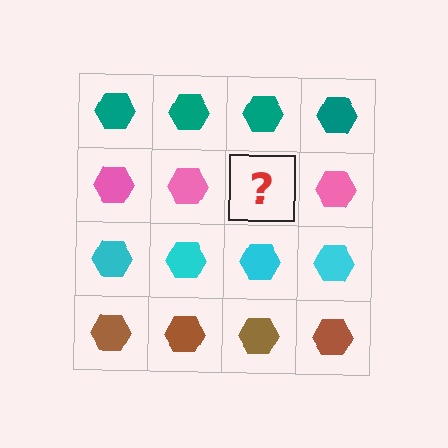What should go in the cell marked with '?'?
The missing cell should contain a pink hexagon.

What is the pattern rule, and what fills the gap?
The rule is that each row has a consistent color. The gap should be filled with a pink hexagon.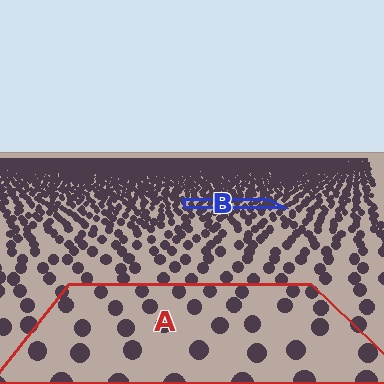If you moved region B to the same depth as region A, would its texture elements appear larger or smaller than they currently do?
They would appear larger. At a closer depth, the same texture elements are projected at a bigger on-screen size.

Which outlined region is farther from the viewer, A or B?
Region B is farther from the viewer — the texture elements inside it appear smaller and more densely packed.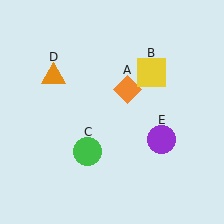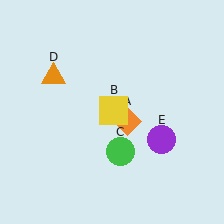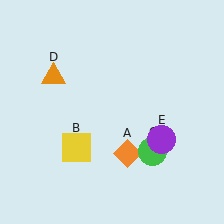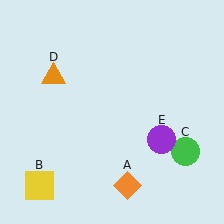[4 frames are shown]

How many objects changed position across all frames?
3 objects changed position: orange diamond (object A), yellow square (object B), green circle (object C).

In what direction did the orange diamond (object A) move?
The orange diamond (object A) moved down.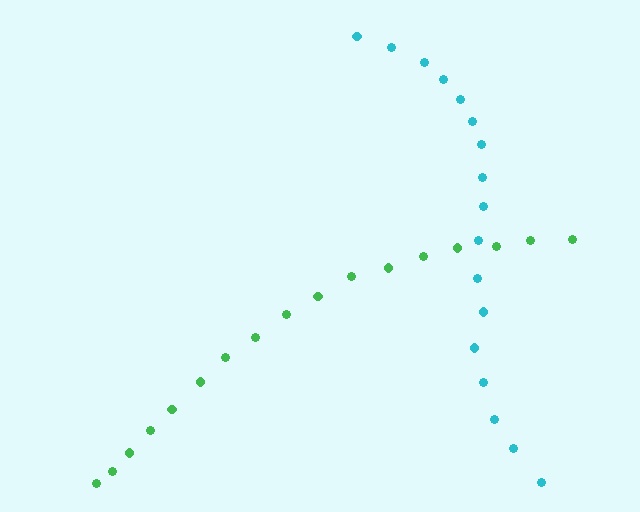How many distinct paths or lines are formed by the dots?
There are 2 distinct paths.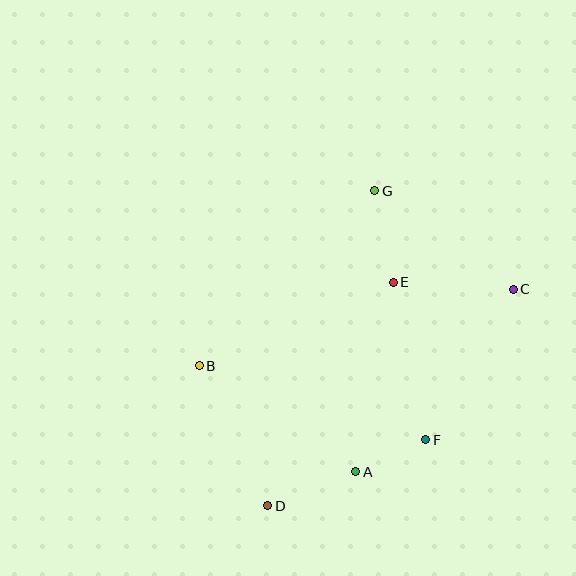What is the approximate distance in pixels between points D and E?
The distance between D and E is approximately 256 pixels.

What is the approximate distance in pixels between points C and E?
The distance between C and E is approximately 120 pixels.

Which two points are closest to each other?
Points A and F are closest to each other.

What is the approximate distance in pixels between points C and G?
The distance between C and G is approximately 170 pixels.